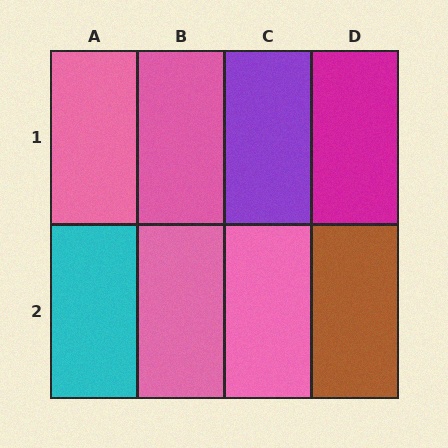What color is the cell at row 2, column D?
Brown.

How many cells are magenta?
1 cell is magenta.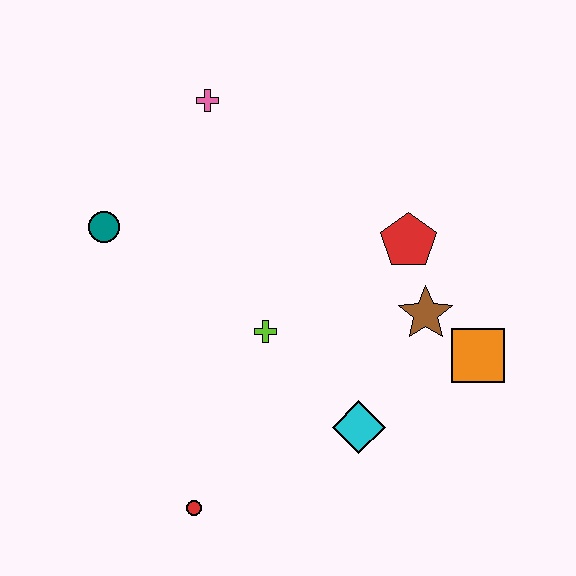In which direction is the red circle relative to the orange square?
The red circle is to the left of the orange square.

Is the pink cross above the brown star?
Yes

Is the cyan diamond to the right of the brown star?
No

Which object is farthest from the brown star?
The teal circle is farthest from the brown star.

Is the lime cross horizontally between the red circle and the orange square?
Yes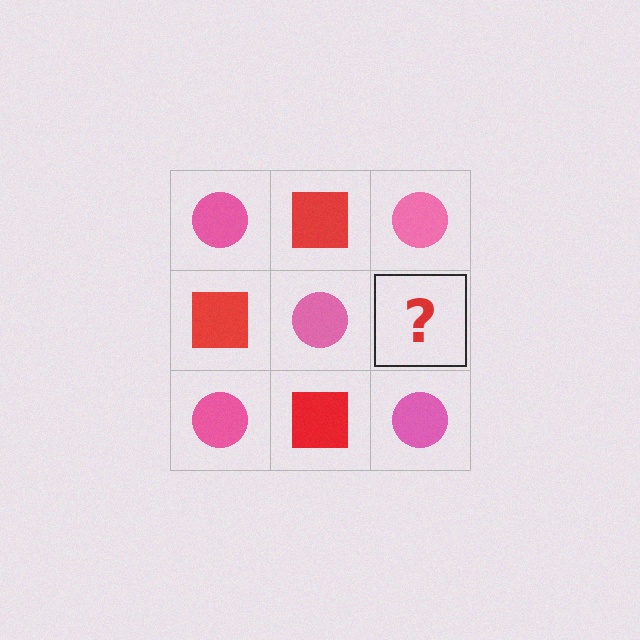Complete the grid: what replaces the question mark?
The question mark should be replaced with a red square.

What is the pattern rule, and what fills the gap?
The rule is that it alternates pink circle and red square in a checkerboard pattern. The gap should be filled with a red square.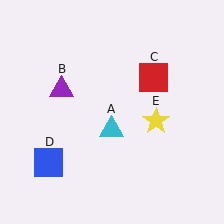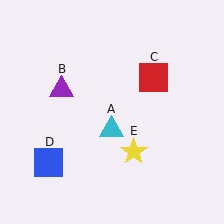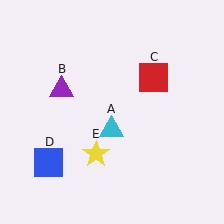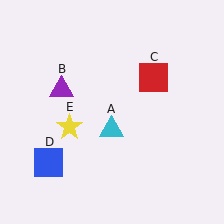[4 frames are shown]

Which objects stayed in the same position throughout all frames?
Cyan triangle (object A) and purple triangle (object B) and red square (object C) and blue square (object D) remained stationary.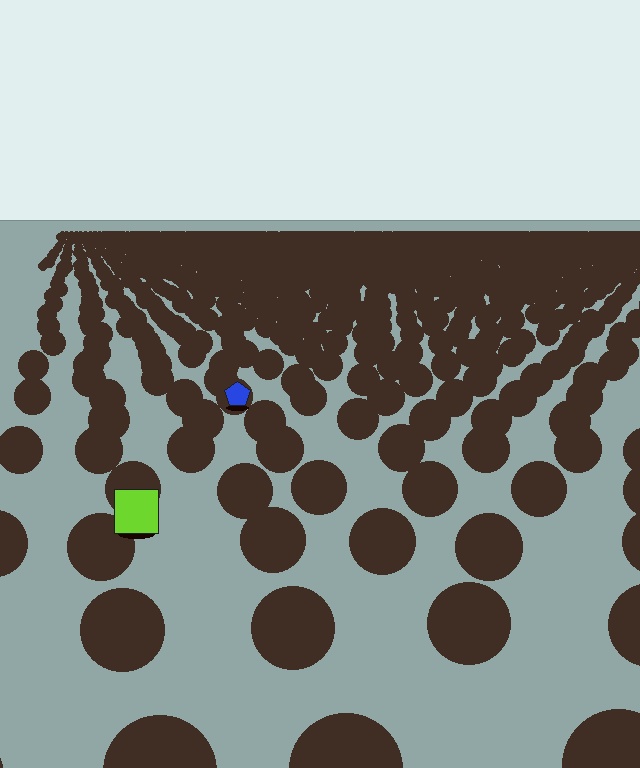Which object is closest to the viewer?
The lime square is closest. The texture marks near it are larger and more spread out.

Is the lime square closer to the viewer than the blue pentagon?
Yes. The lime square is closer — you can tell from the texture gradient: the ground texture is coarser near it.